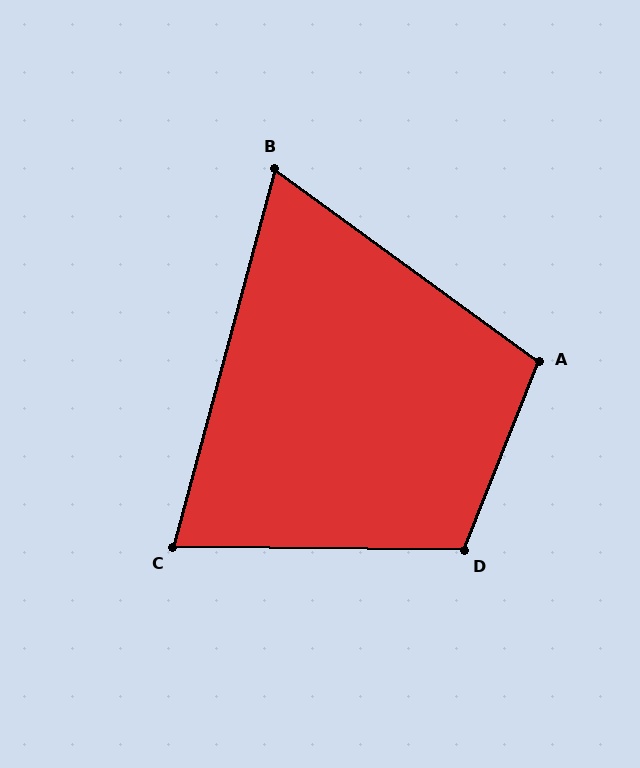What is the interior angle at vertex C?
Approximately 75 degrees (acute).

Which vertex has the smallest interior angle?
B, at approximately 69 degrees.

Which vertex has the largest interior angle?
D, at approximately 111 degrees.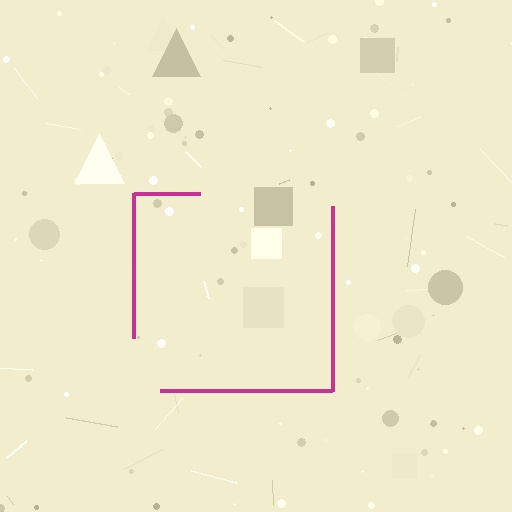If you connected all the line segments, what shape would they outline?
They would outline a square.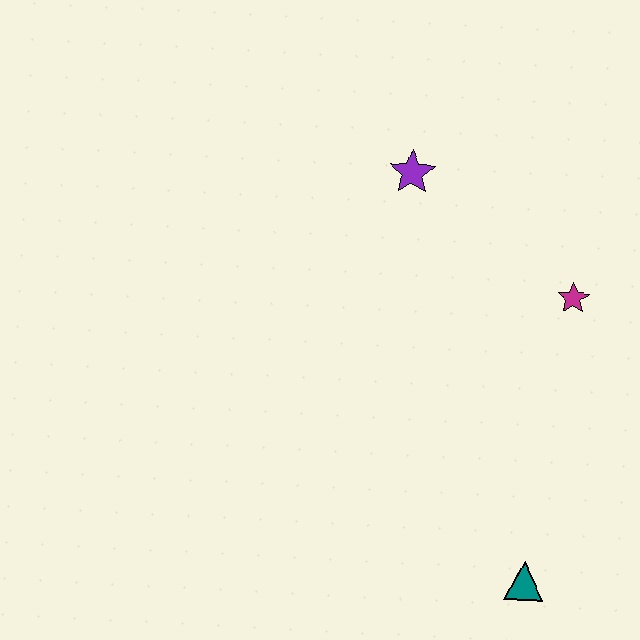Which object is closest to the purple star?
The magenta star is closest to the purple star.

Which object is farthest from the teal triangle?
The purple star is farthest from the teal triangle.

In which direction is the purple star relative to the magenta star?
The purple star is to the left of the magenta star.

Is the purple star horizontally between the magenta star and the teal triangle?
No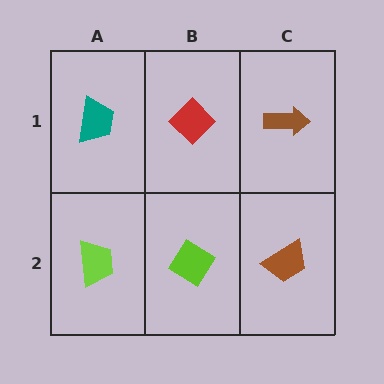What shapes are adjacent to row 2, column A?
A teal trapezoid (row 1, column A), a lime diamond (row 2, column B).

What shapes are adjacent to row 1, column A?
A lime trapezoid (row 2, column A), a red diamond (row 1, column B).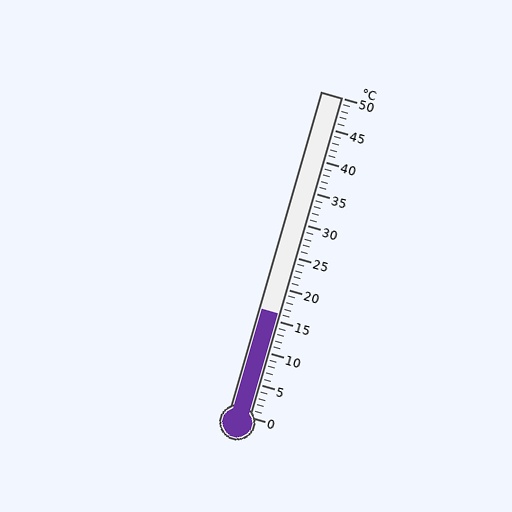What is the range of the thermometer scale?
The thermometer scale ranges from 0°C to 50°C.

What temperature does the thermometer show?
The thermometer shows approximately 16°C.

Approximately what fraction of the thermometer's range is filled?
The thermometer is filled to approximately 30% of its range.